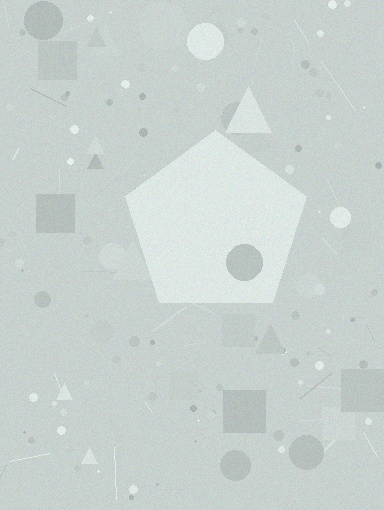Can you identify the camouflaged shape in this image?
The camouflaged shape is a pentagon.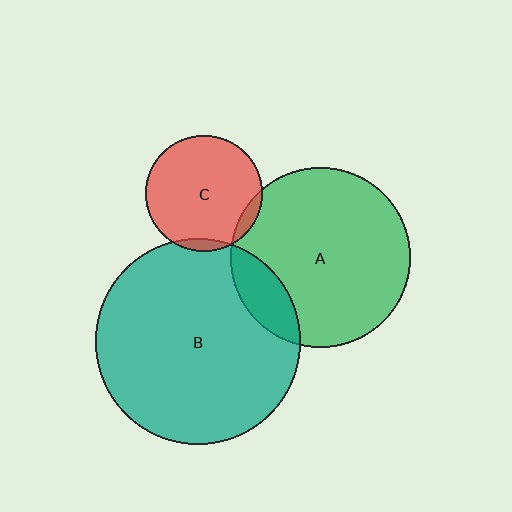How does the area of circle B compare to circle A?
Approximately 1.3 times.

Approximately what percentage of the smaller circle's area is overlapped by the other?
Approximately 15%.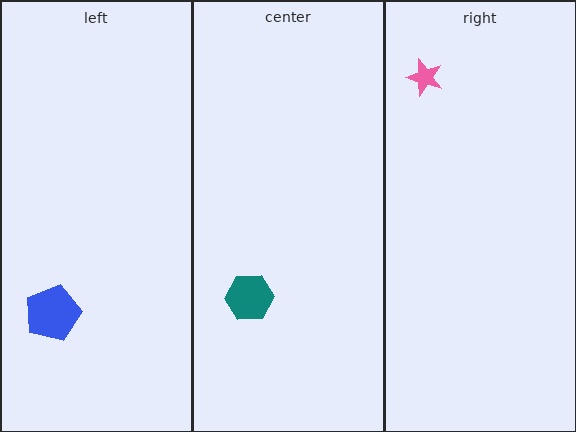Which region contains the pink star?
The right region.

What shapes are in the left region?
The blue pentagon.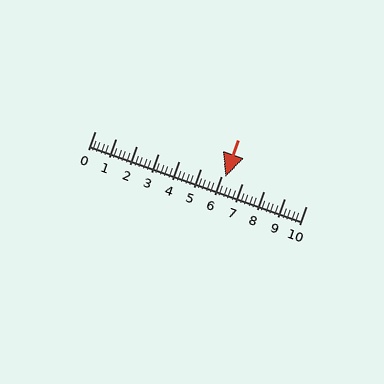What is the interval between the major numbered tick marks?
The major tick marks are spaced 1 units apart.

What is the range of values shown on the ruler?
The ruler shows values from 0 to 10.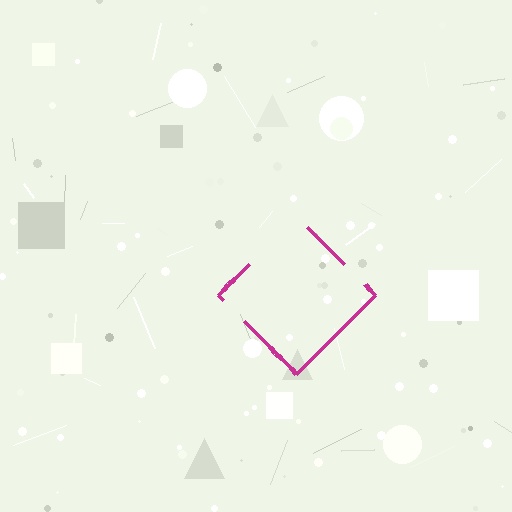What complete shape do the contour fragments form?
The contour fragments form a diamond.